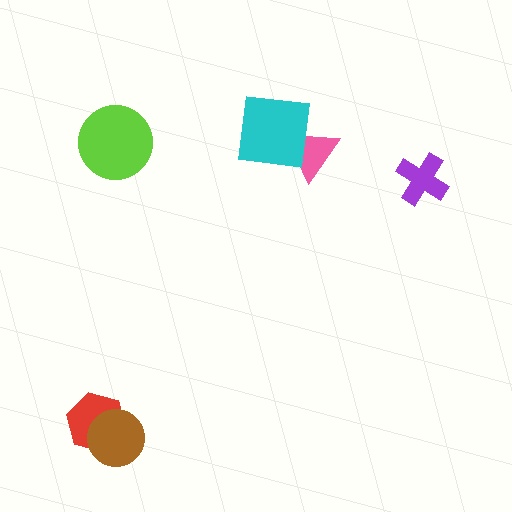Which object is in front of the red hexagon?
The brown circle is in front of the red hexagon.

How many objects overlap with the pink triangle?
1 object overlaps with the pink triangle.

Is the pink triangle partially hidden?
Yes, it is partially covered by another shape.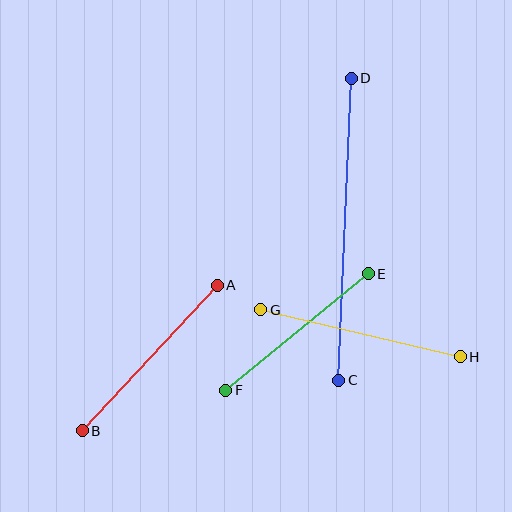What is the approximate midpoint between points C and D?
The midpoint is at approximately (345, 229) pixels.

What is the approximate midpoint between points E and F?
The midpoint is at approximately (297, 332) pixels.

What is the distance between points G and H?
The distance is approximately 205 pixels.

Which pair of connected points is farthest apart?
Points C and D are farthest apart.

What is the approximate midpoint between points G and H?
The midpoint is at approximately (360, 333) pixels.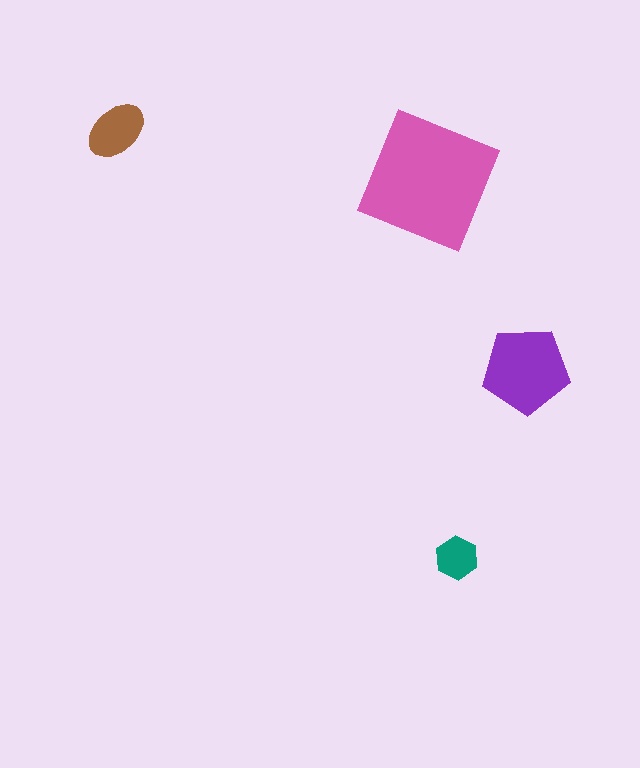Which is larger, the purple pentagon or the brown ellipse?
The purple pentagon.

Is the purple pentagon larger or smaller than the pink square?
Smaller.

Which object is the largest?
The pink square.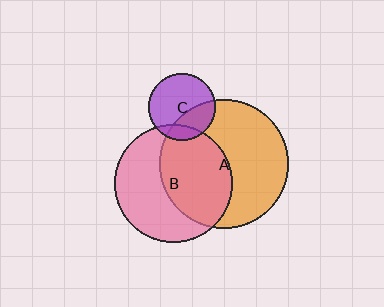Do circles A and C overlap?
Yes.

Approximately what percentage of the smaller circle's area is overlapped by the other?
Approximately 35%.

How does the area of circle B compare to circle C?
Approximately 3.1 times.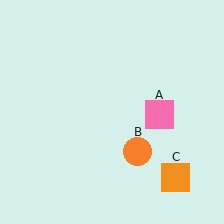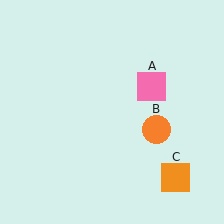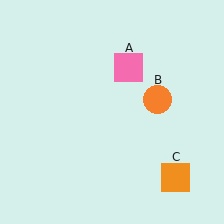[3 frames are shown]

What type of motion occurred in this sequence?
The pink square (object A), orange circle (object B) rotated counterclockwise around the center of the scene.